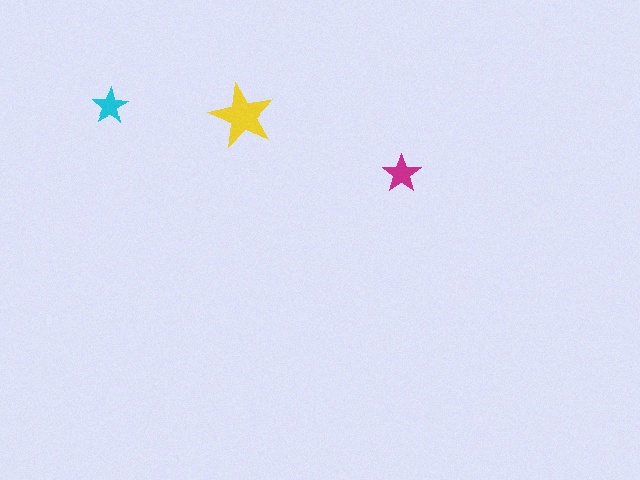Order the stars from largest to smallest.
the yellow one, the magenta one, the cyan one.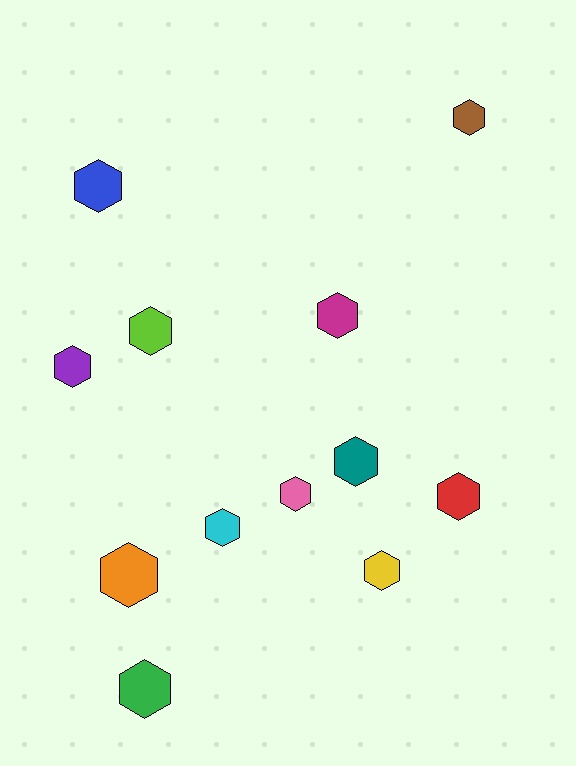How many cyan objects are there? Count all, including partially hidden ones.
There is 1 cyan object.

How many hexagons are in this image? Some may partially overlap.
There are 12 hexagons.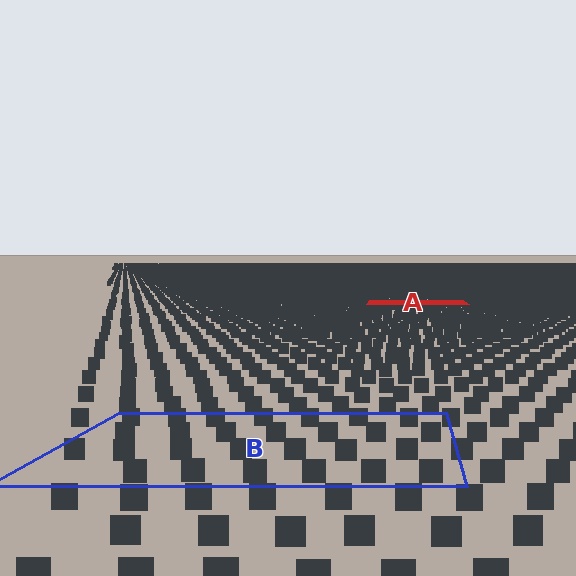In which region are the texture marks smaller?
The texture marks are smaller in region A, because it is farther away.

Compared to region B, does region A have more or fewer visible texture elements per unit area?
Region A has more texture elements per unit area — they are packed more densely because it is farther away.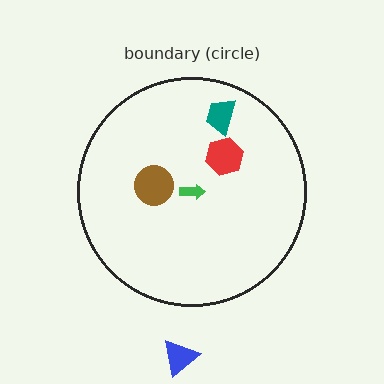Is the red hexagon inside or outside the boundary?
Inside.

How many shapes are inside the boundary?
4 inside, 1 outside.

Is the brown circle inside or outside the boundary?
Inside.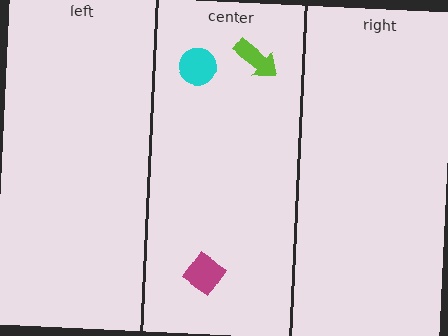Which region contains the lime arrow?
The center region.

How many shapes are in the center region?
3.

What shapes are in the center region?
The cyan circle, the magenta diamond, the lime arrow.